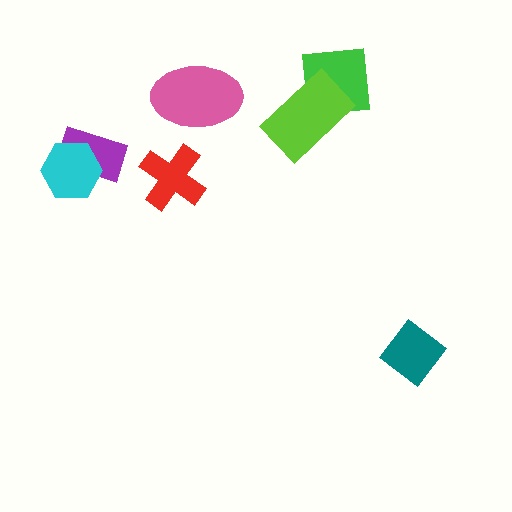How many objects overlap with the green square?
1 object overlaps with the green square.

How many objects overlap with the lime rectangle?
1 object overlaps with the lime rectangle.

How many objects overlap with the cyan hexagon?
1 object overlaps with the cyan hexagon.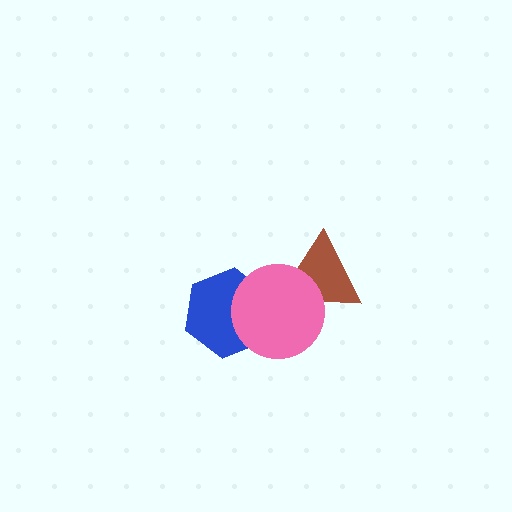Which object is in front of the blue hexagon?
The pink circle is in front of the blue hexagon.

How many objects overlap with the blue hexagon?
1 object overlaps with the blue hexagon.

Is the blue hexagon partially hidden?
Yes, it is partially covered by another shape.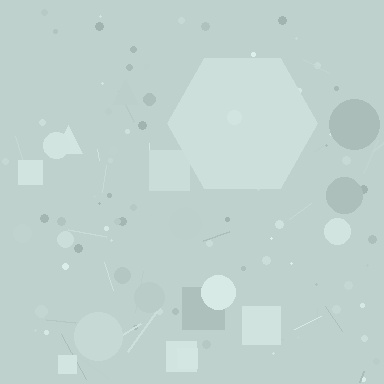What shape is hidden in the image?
A hexagon is hidden in the image.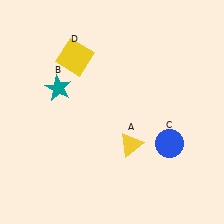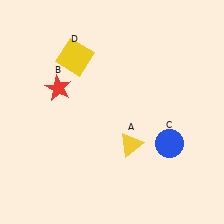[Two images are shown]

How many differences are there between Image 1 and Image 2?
There is 1 difference between the two images.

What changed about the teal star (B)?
In Image 1, B is teal. In Image 2, it changed to red.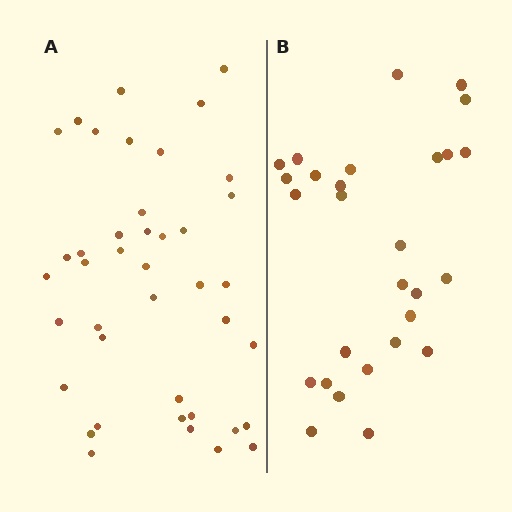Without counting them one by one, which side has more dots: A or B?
Region A (the left region) has more dots.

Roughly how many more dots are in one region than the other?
Region A has approximately 15 more dots than region B.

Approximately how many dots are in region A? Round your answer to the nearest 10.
About 40 dots. (The exact count is 41, which rounds to 40.)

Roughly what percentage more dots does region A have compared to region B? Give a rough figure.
About 45% more.